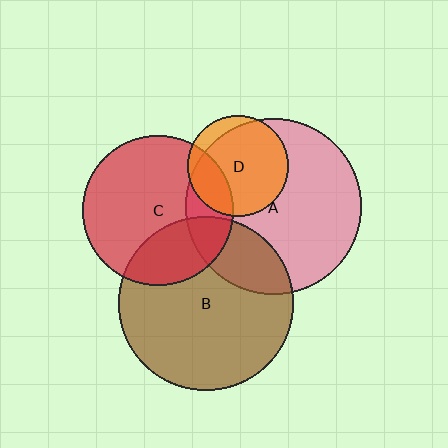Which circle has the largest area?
Circle A (pink).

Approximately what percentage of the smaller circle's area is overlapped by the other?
Approximately 25%.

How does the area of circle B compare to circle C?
Approximately 1.3 times.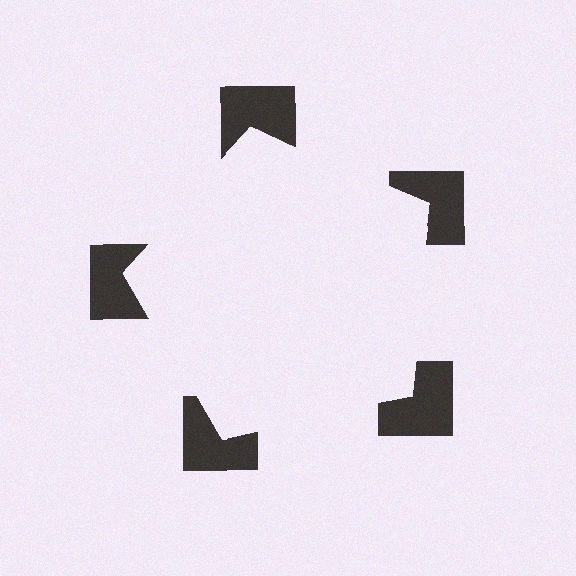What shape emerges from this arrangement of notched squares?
An illusory pentagon — its edges are inferred from the aligned wedge cuts in the notched squares, not physically drawn.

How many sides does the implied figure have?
5 sides.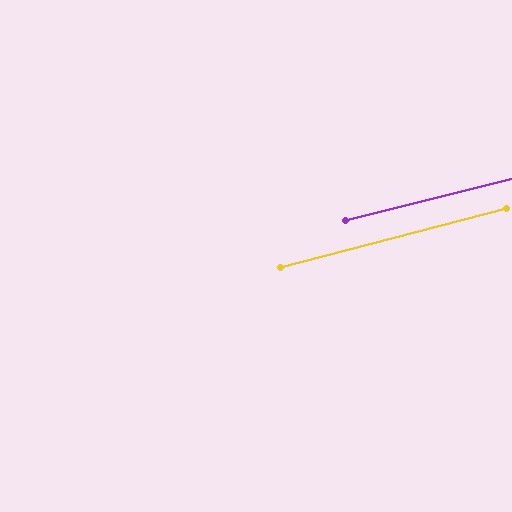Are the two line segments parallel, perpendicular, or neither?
Parallel — their directions differ by only 0.3°.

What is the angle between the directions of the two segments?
Approximately 0 degrees.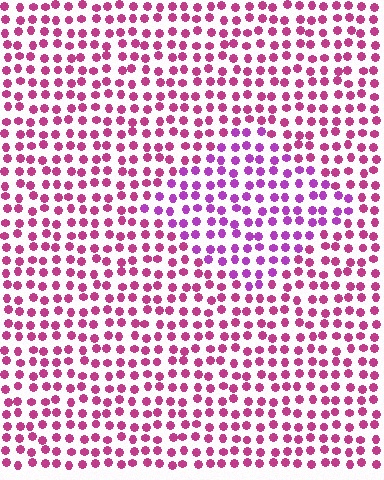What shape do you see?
I see a diamond.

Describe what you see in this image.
The image is filled with small magenta elements in a uniform arrangement. A diamond-shaped region is visible where the elements are tinted to a slightly different hue, forming a subtle color boundary.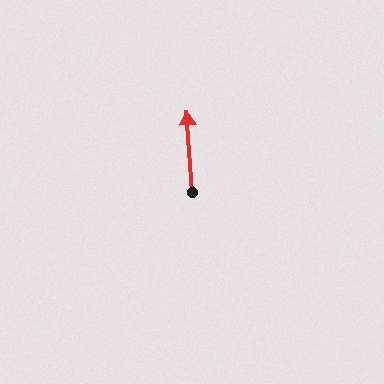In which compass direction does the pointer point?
North.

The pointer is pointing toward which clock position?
Roughly 12 o'clock.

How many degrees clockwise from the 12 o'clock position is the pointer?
Approximately 356 degrees.